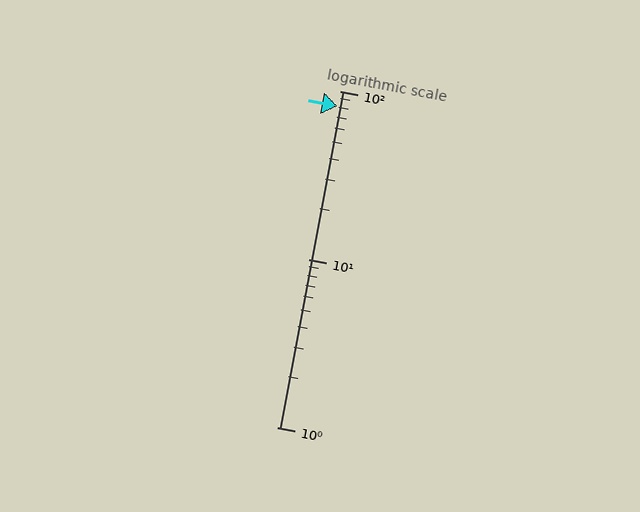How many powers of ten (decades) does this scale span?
The scale spans 2 decades, from 1 to 100.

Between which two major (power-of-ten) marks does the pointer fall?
The pointer is between 10 and 100.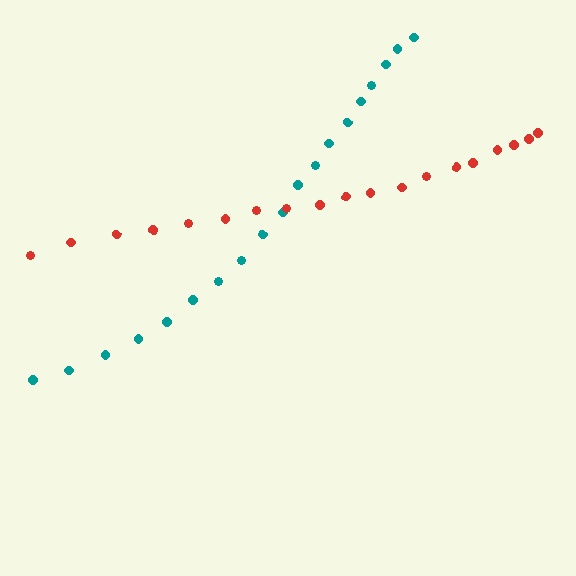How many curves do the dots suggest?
There are 2 distinct paths.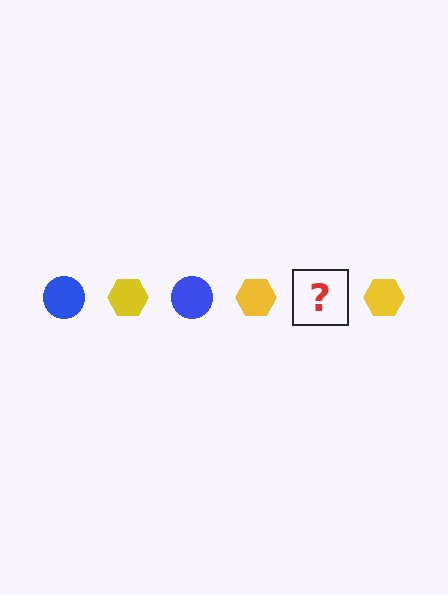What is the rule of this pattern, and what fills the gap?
The rule is that the pattern alternates between blue circle and yellow hexagon. The gap should be filled with a blue circle.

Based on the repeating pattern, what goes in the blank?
The blank should be a blue circle.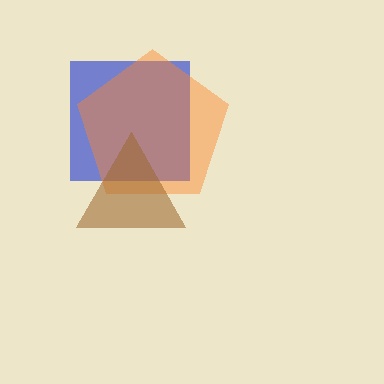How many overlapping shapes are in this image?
There are 3 overlapping shapes in the image.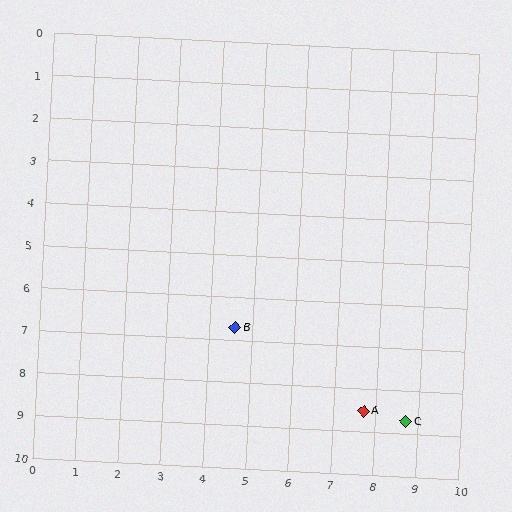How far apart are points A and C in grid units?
Points A and C are about 1.0 grid units apart.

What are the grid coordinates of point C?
Point C is at approximately (8.7, 8.7).